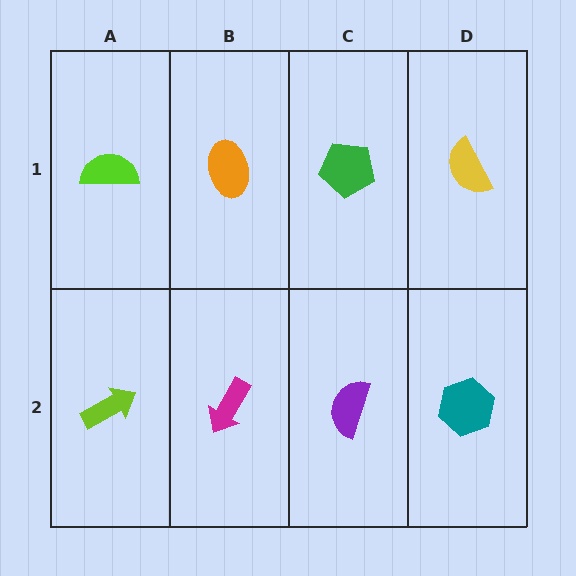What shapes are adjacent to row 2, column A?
A lime semicircle (row 1, column A), a magenta arrow (row 2, column B).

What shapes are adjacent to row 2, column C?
A green pentagon (row 1, column C), a magenta arrow (row 2, column B), a teal hexagon (row 2, column D).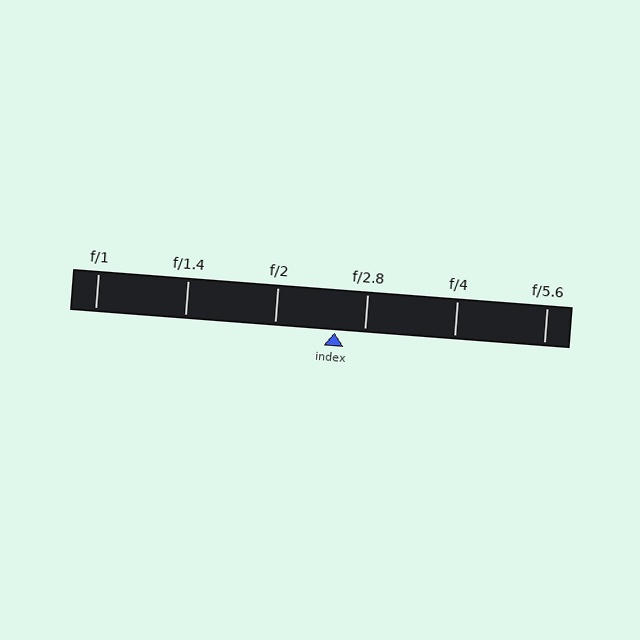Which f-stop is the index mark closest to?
The index mark is closest to f/2.8.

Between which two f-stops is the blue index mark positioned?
The index mark is between f/2 and f/2.8.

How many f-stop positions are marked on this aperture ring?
There are 6 f-stop positions marked.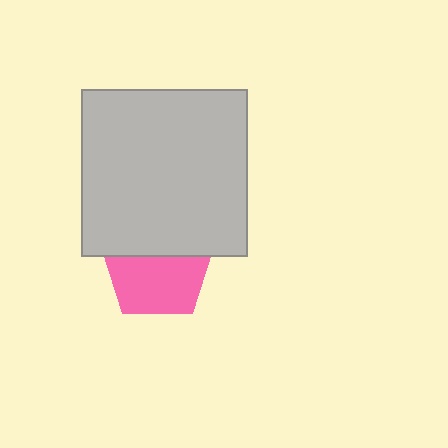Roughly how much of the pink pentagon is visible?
About half of it is visible (roughly 59%).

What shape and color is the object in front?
The object in front is a light gray square.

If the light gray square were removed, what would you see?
You would see the complete pink pentagon.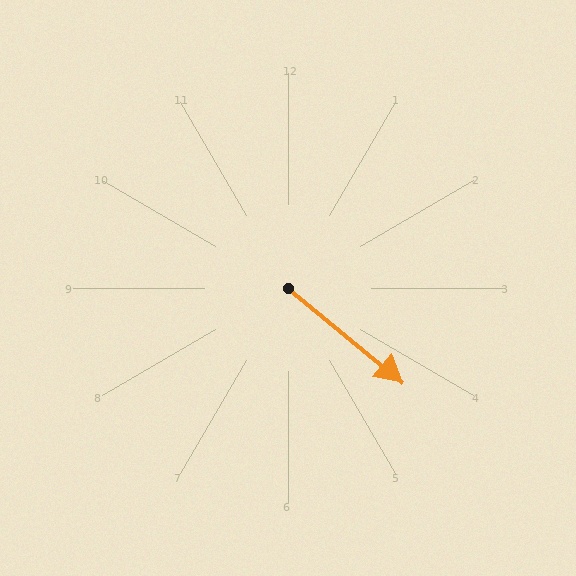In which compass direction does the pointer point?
Southeast.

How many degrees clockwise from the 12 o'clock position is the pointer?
Approximately 129 degrees.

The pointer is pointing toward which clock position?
Roughly 4 o'clock.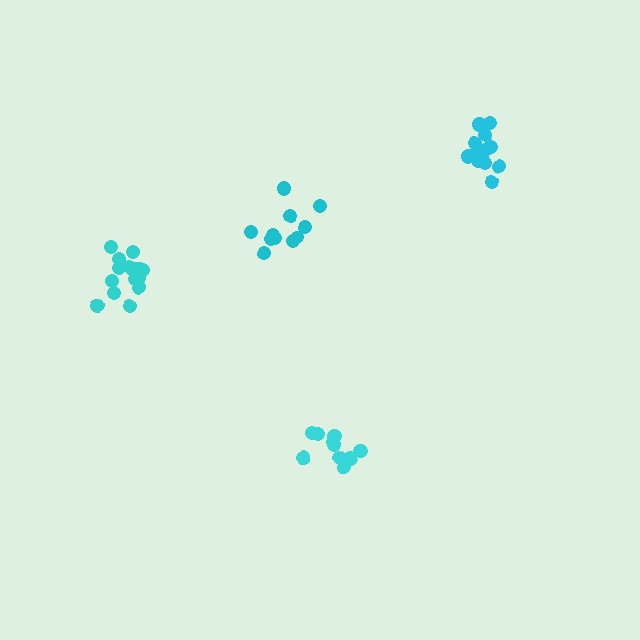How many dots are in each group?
Group 1: 14 dots, Group 2: 11 dots, Group 3: 15 dots, Group 4: 11 dots (51 total).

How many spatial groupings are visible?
There are 4 spatial groupings.